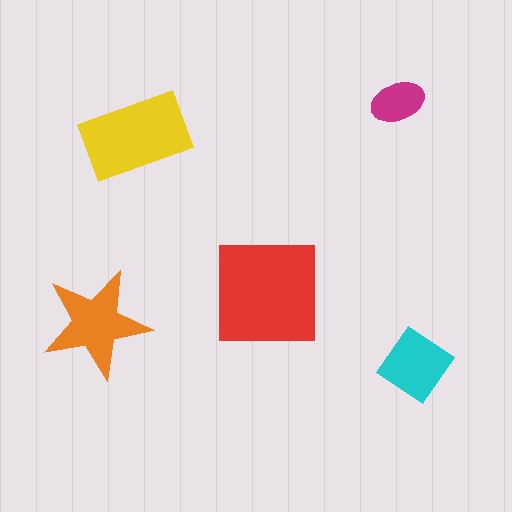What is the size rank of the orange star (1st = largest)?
3rd.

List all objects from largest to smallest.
The red square, the yellow rectangle, the orange star, the cyan diamond, the magenta ellipse.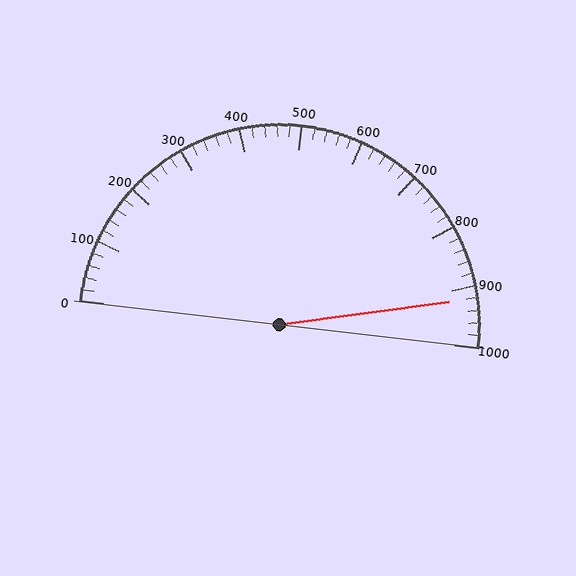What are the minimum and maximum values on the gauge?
The gauge ranges from 0 to 1000.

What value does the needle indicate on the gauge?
The needle indicates approximately 920.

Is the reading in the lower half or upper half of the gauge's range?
The reading is in the upper half of the range (0 to 1000).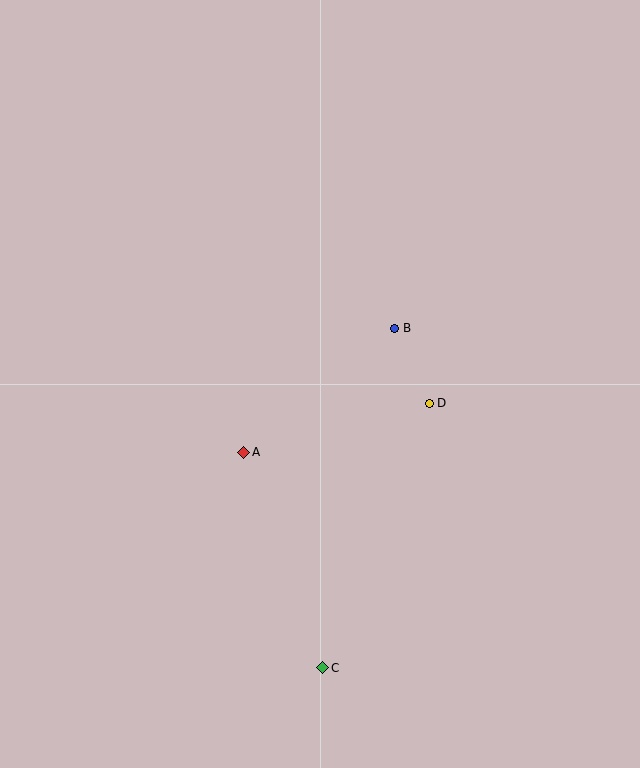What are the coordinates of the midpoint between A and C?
The midpoint between A and C is at (283, 560).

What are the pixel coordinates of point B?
Point B is at (395, 328).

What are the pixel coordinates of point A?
Point A is at (244, 452).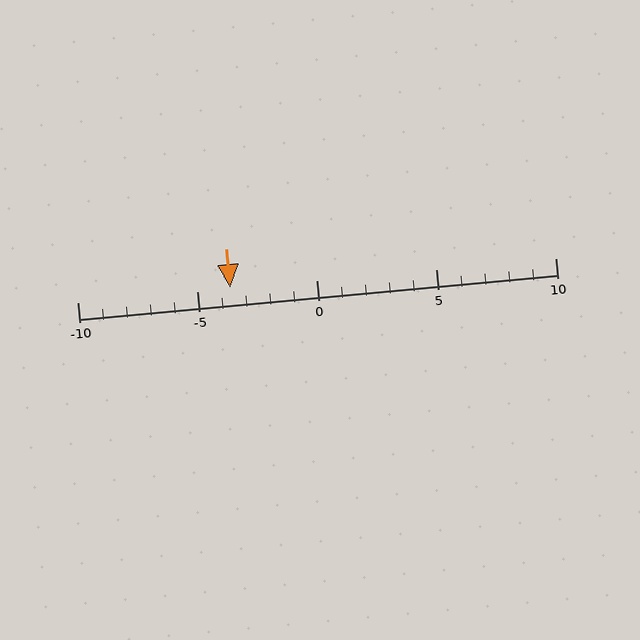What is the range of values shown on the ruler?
The ruler shows values from -10 to 10.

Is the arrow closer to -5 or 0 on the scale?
The arrow is closer to -5.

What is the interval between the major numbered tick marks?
The major tick marks are spaced 5 units apart.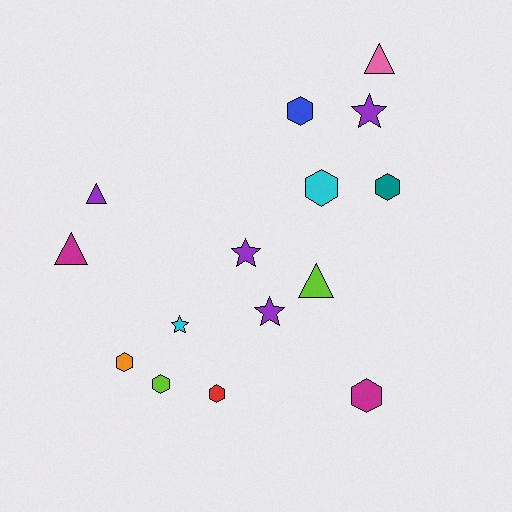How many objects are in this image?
There are 15 objects.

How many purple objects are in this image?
There are 4 purple objects.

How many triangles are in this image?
There are 4 triangles.